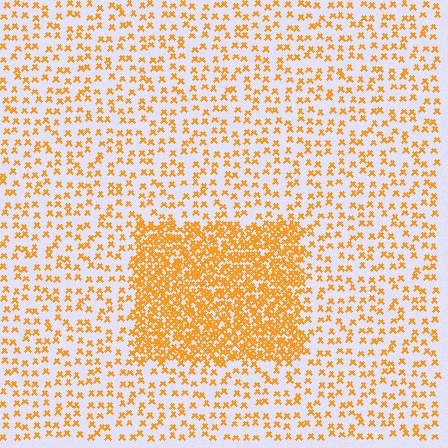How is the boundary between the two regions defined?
The boundary is defined by a change in element density (approximately 2.9x ratio). All elements are the same color, size, and shape.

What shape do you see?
I see a rectangle.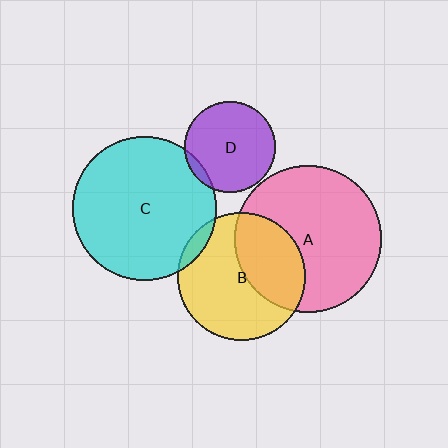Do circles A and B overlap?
Yes.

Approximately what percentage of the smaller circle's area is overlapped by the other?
Approximately 40%.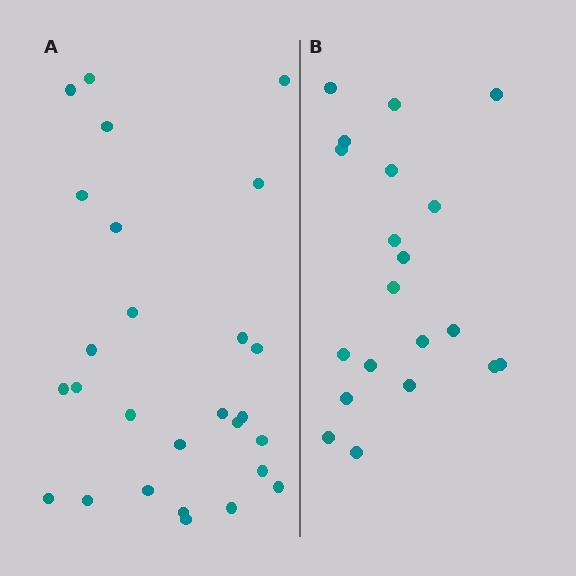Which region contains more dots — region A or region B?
Region A (the left region) has more dots.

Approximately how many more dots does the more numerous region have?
Region A has roughly 8 or so more dots than region B.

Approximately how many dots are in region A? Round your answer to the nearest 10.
About 30 dots. (The exact count is 27, which rounds to 30.)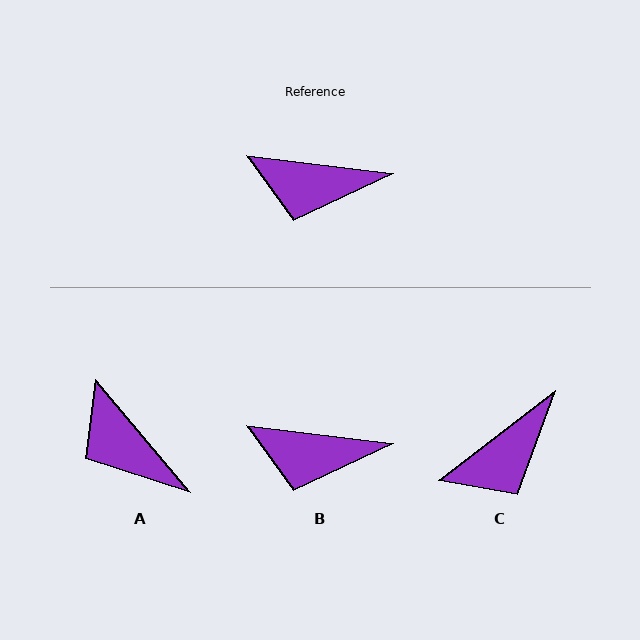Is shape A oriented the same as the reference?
No, it is off by about 43 degrees.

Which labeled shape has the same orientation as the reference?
B.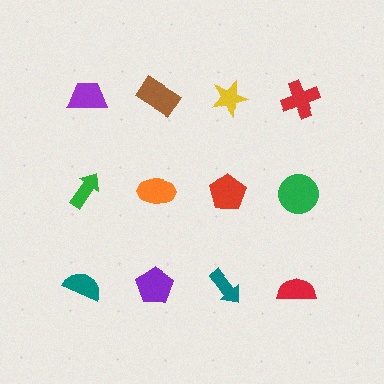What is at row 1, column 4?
A red cross.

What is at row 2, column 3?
A red pentagon.